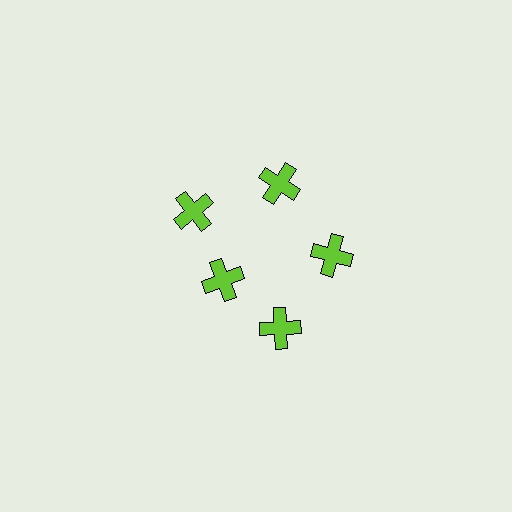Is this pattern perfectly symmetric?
No. The 5 lime crosses are arranged in a ring, but one element near the 8 o'clock position is pulled inward toward the center, breaking the 5-fold rotational symmetry.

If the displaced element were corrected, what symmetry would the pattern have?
It would have 5-fold rotational symmetry — the pattern would map onto itself every 72 degrees.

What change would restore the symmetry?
The symmetry would be restored by moving it outward, back onto the ring so that all 5 crosses sit at equal angles and equal distance from the center.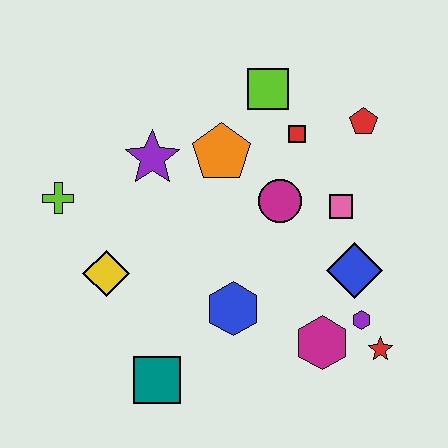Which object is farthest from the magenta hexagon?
The lime cross is farthest from the magenta hexagon.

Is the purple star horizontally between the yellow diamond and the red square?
Yes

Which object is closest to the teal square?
The blue hexagon is closest to the teal square.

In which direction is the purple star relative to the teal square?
The purple star is above the teal square.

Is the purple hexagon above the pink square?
No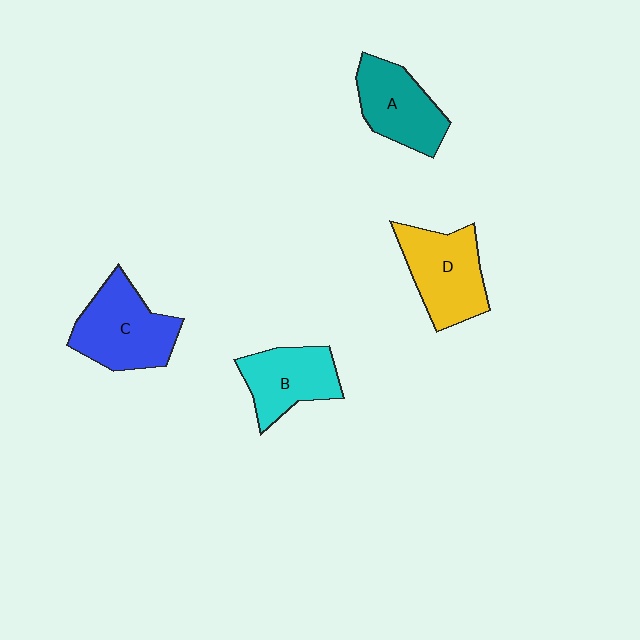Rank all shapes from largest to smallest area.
From largest to smallest: C (blue), D (yellow), A (teal), B (cyan).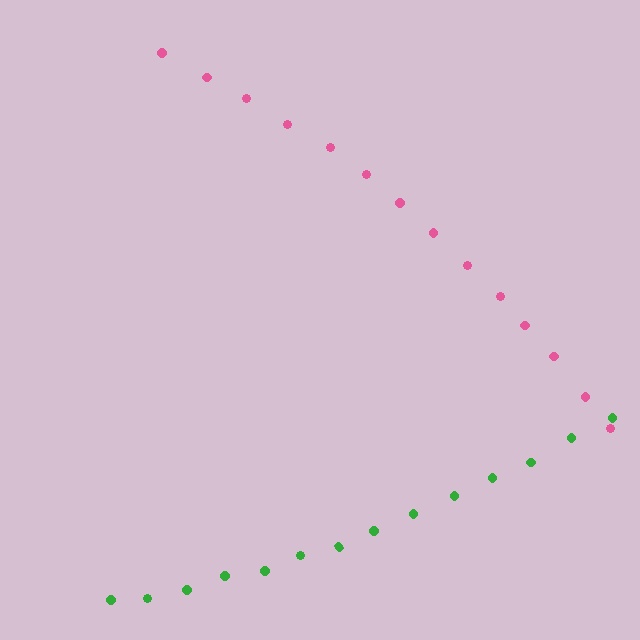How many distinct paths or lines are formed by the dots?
There are 2 distinct paths.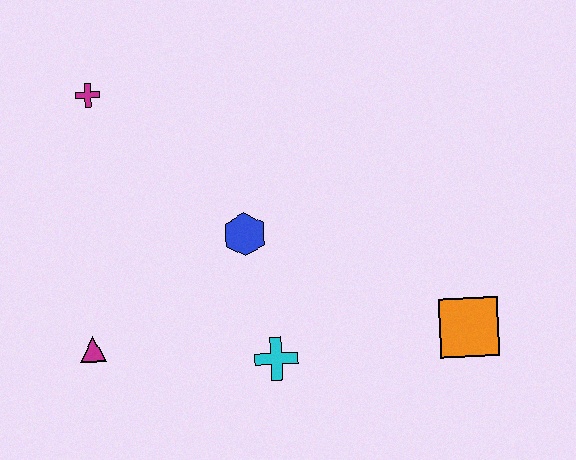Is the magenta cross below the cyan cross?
No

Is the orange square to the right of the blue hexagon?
Yes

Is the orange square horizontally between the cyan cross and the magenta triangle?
No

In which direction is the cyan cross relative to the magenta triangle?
The cyan cross is to the right of the magenta triangle.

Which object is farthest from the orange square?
The magenta cross is farthest from the orange square.